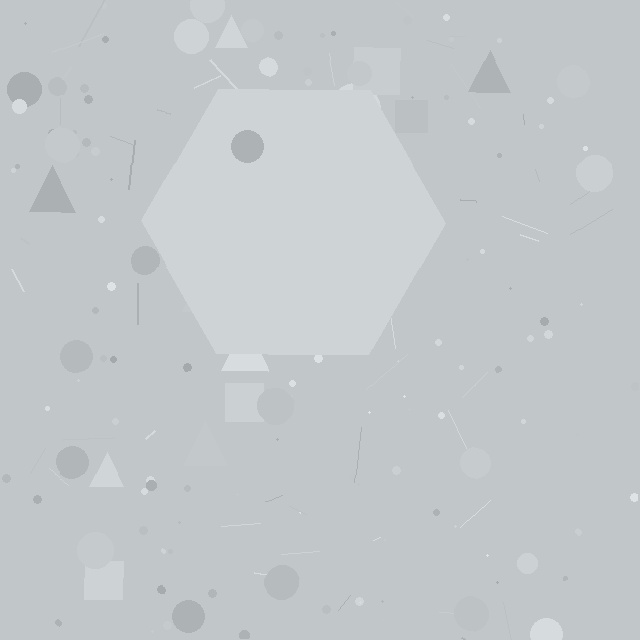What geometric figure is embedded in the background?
A hexagon is embedded in the background.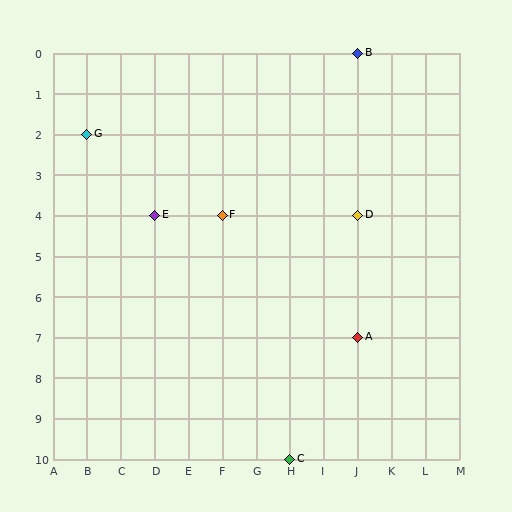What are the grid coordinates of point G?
Point G is at grid coordinates (B, 2).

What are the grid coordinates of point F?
Point F is at grid coordinates (F, 4).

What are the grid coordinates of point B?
Point B is at grid coordinates (J, 0).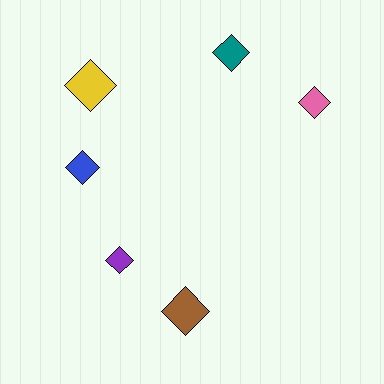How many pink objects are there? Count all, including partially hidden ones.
There is 1 pink object.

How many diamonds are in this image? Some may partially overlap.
There are 6 diamonds.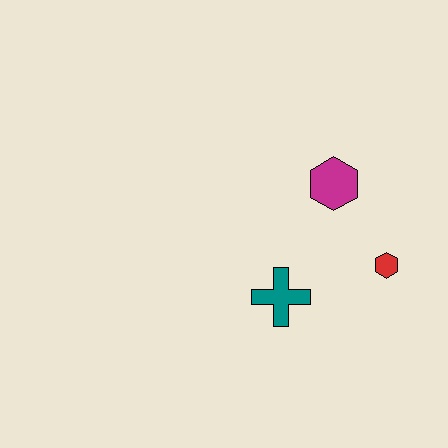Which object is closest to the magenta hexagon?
The red hexagon is closest to the magenta hexagon.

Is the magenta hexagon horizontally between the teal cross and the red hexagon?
Yes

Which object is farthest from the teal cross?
The magenta hexagon is farthest from the teal cross.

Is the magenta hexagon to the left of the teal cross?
No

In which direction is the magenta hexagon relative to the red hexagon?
The magenta hexagon is above the red hexagon.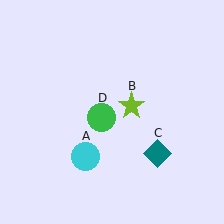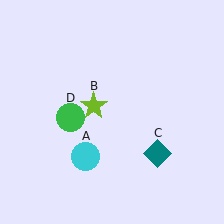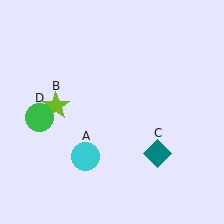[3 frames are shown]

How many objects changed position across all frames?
2 objects changed position: lime star (object B), green circle (object D).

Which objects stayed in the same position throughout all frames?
Cyan circle (object A) and teal diamond (object C) remained stationary.